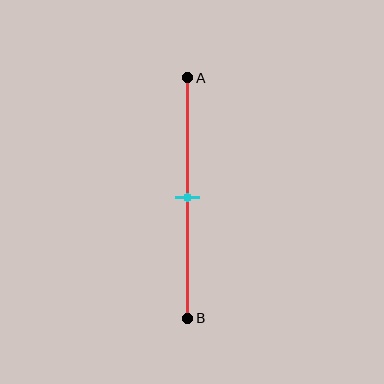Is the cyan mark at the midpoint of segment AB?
Yes, the mark is approximately at the midpoint.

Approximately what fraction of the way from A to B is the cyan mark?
The cyan mark is approximately 50% of the way from A to B.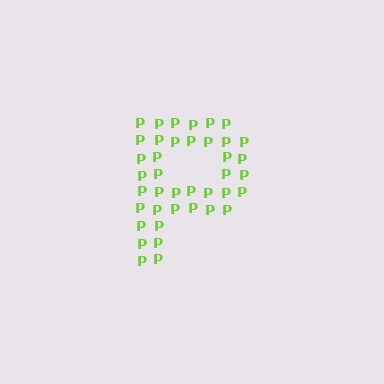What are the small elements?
The small elements are letter P's.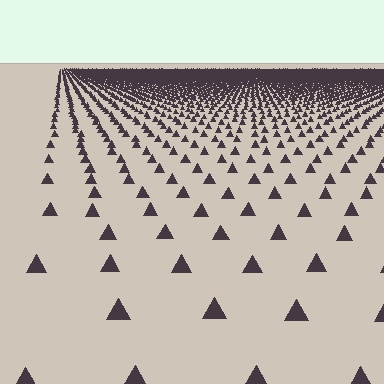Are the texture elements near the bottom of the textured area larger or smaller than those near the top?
Larger. Near the bottom, elements are closer to the viewer and appear at a bigger on-screen size.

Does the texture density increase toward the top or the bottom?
Density increases toward the top.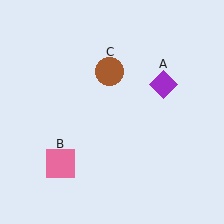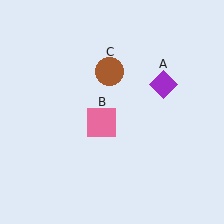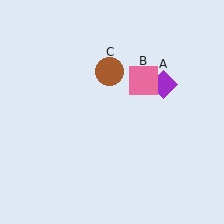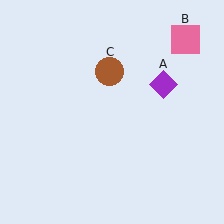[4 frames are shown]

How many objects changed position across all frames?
1 object changed position: pink square (object B).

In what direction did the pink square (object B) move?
The pink square (object B) moved up and to the right.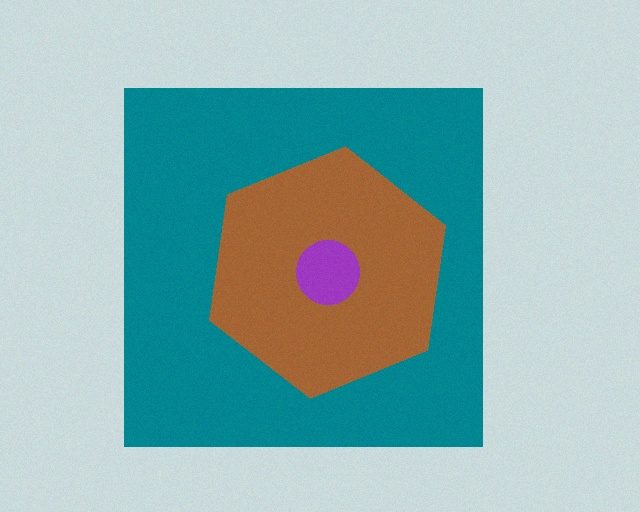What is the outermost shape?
The teal square.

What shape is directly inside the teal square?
The brown hexagon.